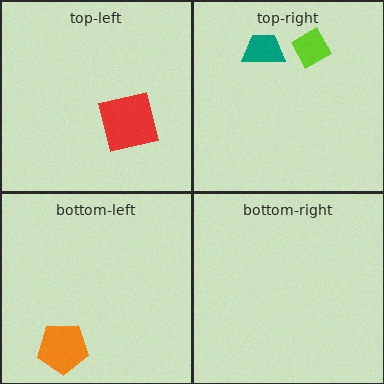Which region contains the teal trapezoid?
The top-right region.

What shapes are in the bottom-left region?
The orange pentagon.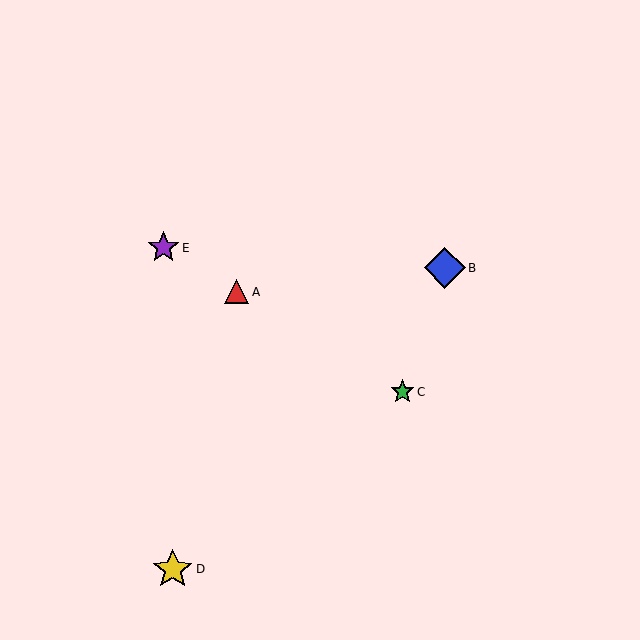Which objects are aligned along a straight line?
Objects A, C, E are aligned along a straight line.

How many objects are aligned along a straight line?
3 objects (A, C, E) are aligned along a straight line.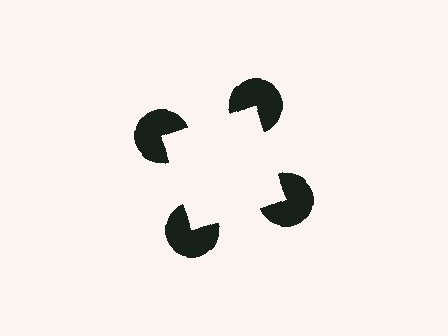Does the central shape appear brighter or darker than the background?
It typically appears slightly brighter than the background, even though no actual brightness change is drawn.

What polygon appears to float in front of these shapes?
An illusory square — its edges are inferred from the aligned wedge cuts in the pac-man discs, not physically drawn.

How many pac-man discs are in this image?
There are 4 — one at each vertex of the illusory square.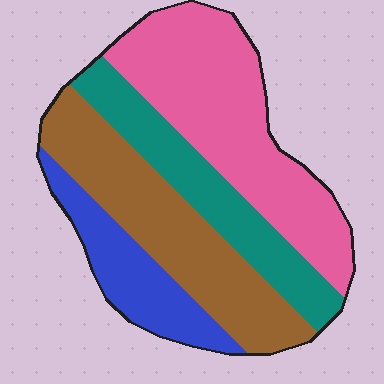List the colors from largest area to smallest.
From largest to smallest: pink, brown, teal, blue.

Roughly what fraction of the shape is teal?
Teal takes up about one fifth (1/5) of the shape.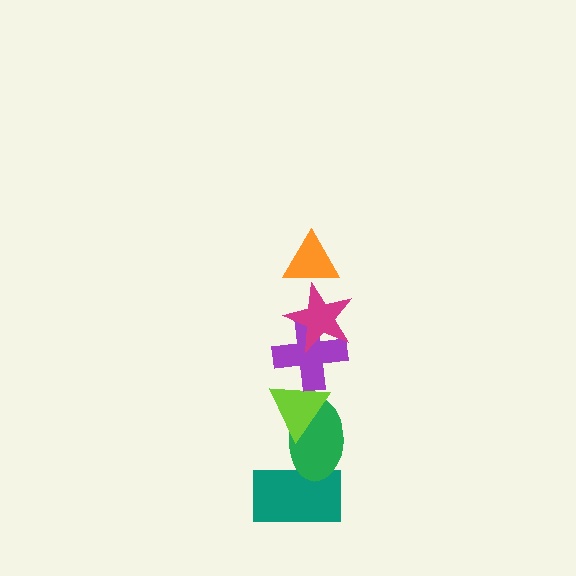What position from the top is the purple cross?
The purple cross is 3rd from the top.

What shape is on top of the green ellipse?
The lime triangle is on top of the green ellipse.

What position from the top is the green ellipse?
The green ellipse is 5th from the top.